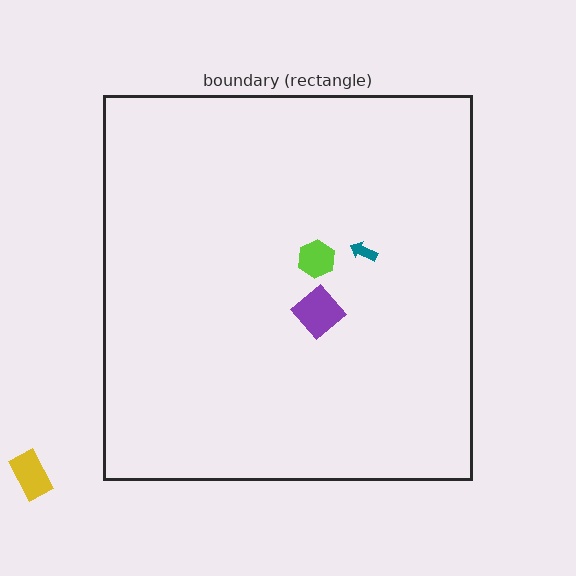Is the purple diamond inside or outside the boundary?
Inside.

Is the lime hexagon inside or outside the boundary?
Inside.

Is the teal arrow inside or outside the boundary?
Inside.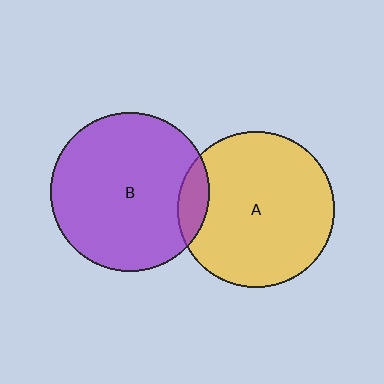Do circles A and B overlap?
Yes.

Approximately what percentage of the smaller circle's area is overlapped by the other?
Approximately 10%.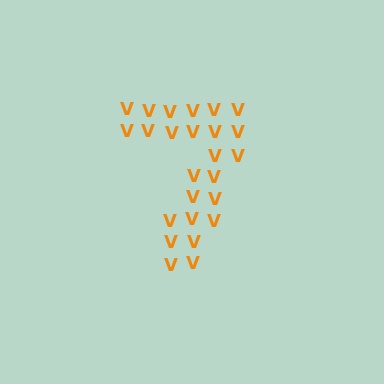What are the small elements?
The small elements are letter V's.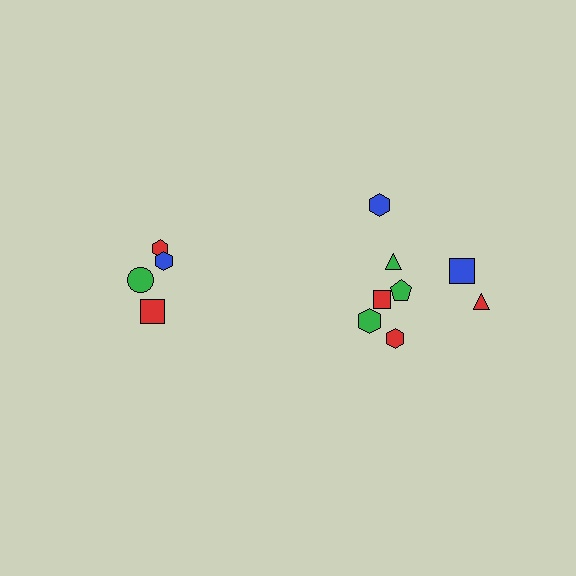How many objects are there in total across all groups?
There are 12 objects.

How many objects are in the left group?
There are 4 objects.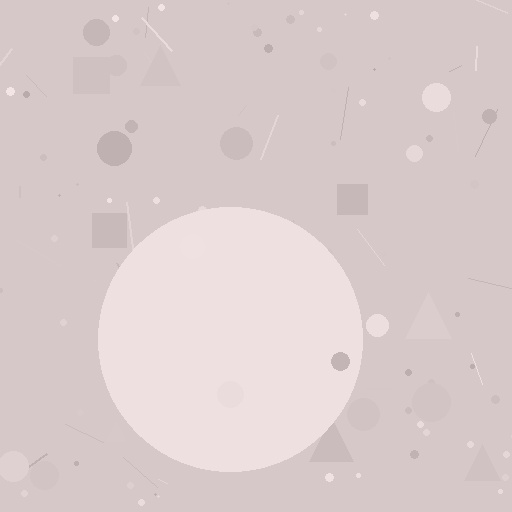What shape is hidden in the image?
A circle is hidden in the image.